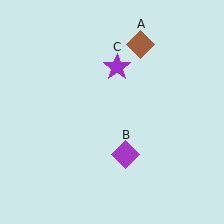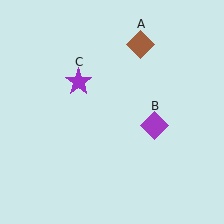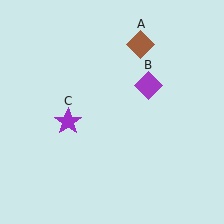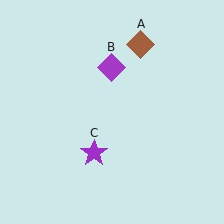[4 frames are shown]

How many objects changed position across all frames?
2 objects changed position: purple diamond (object B), purple star (object C).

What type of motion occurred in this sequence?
The purple diamond (object B), purple star (object C) rotated counterclockwise around the center of the scene.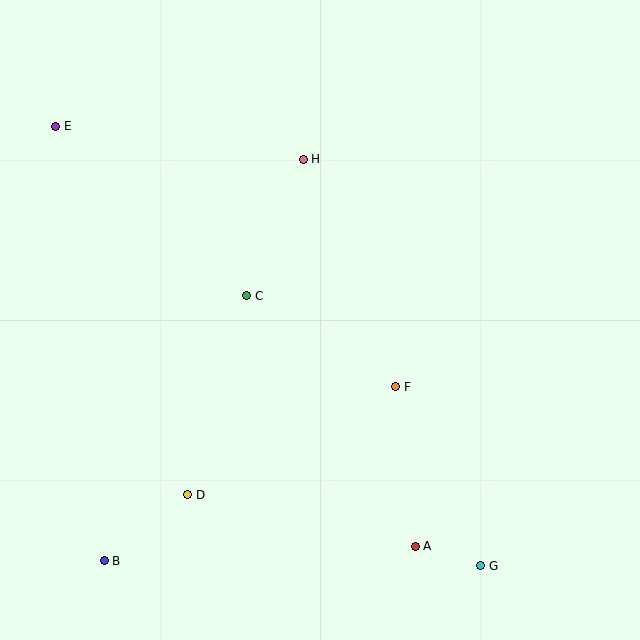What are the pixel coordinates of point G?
Point G is at (481, 566).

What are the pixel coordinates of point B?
Point B is at (104, 561).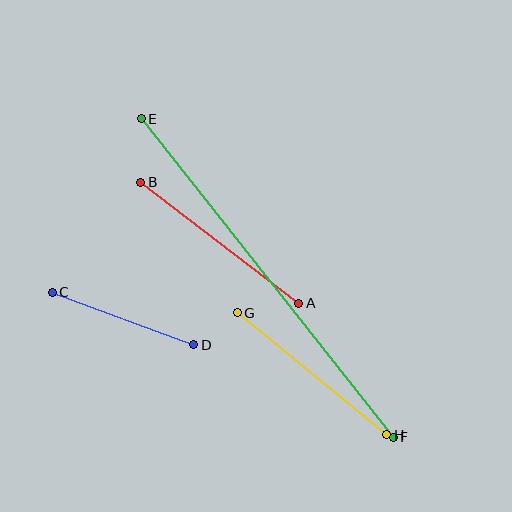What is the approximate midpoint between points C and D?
The midpoint is at approximately (123, 318) pixels.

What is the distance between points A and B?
The distance is approximately 199 pixels.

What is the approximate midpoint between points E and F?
The midpoint is at approximately (267, 278) pixels.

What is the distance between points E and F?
The distance is approximately 406 pixels.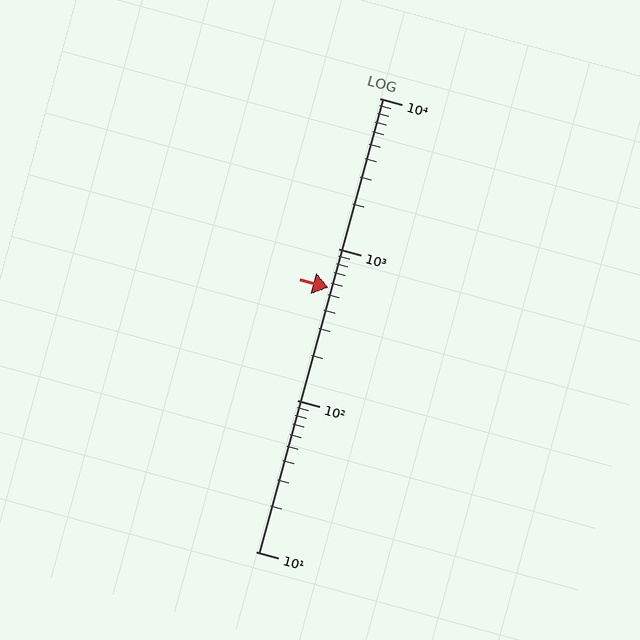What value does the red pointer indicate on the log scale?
The pointer indicates approximately 560.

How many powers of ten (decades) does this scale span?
The scale spans 3 decades, from 10 to 10000.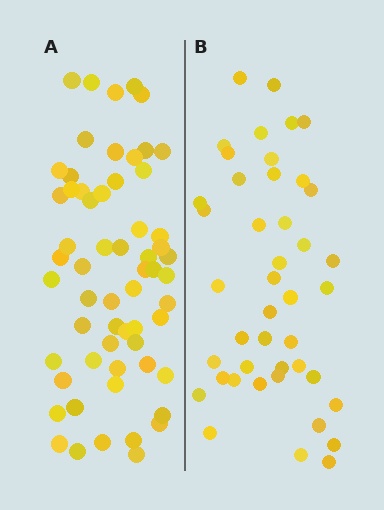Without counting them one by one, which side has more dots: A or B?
Region A (the left region) has more dots.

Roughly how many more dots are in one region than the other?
Region A has approximately 15 more dots than region B.